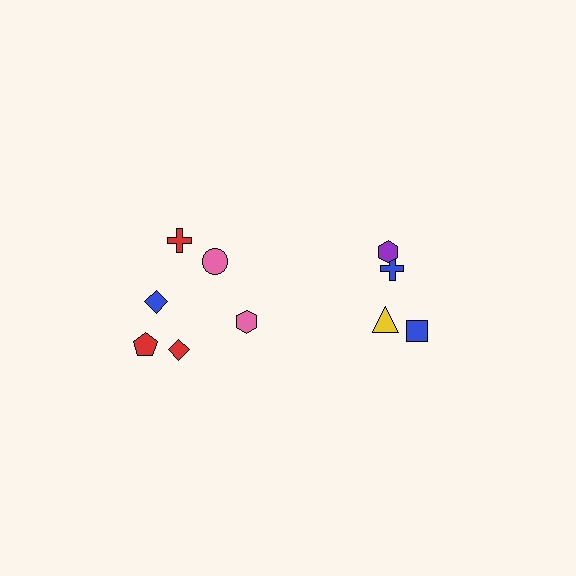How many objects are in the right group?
There are 4 objects.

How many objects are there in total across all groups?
There are 10 objects.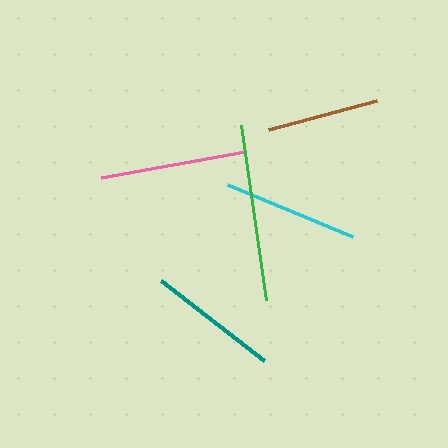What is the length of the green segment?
The green segment is approximately 177 pixels long.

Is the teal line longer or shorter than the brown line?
The teal line is longer than the brown line.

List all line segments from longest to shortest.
From longest to shortest: green, pink, cyan, teal, brown.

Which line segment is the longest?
The green line is the longest at approximately 177 pixels.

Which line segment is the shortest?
The brown line is the shortest at approximately 111 pixels.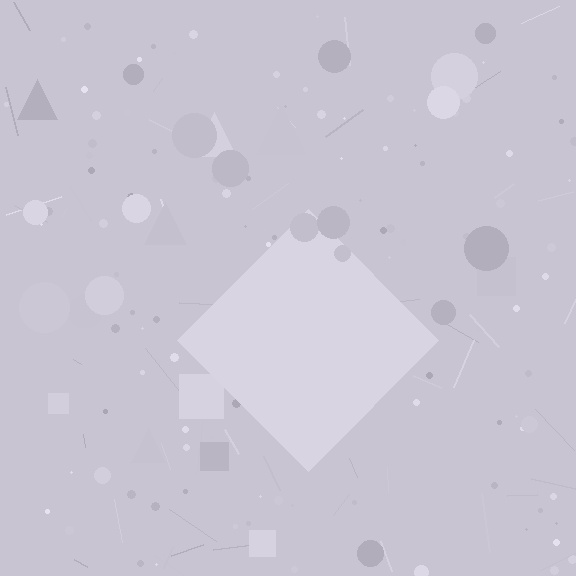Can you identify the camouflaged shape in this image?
The camouflaged shape is a diamond.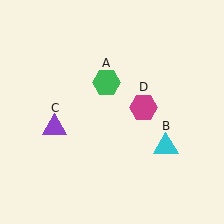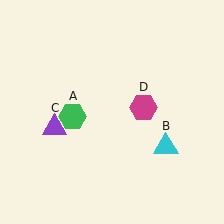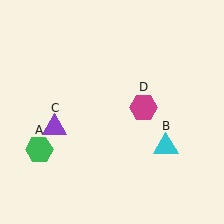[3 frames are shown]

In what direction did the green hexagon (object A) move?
The green hexagon (object A) moved down and to the left.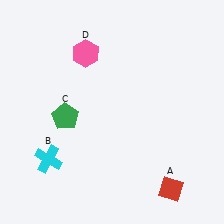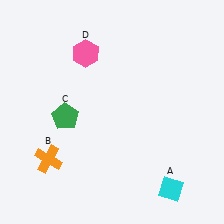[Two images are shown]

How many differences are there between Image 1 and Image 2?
There are 2 differences between the two images.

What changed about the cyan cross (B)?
In Image 1, B is cyan. In Image 2, it changed to orange.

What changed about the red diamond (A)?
In Image 1, A is red. In Image 2, it changed to cyan.